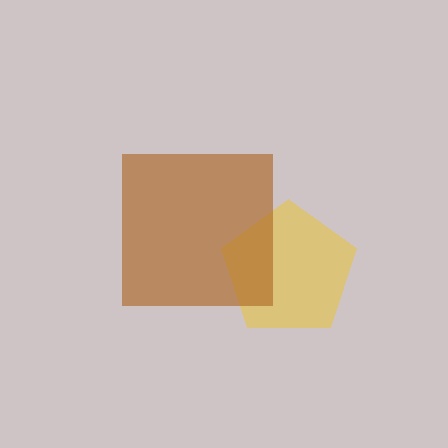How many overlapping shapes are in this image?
There are 2 overlapping shapes in the image.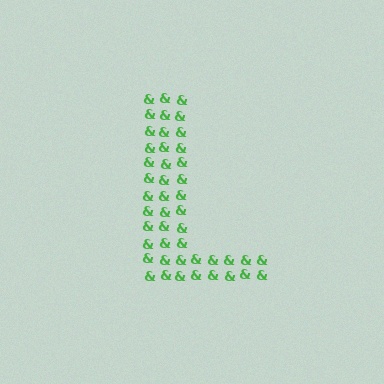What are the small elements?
The small elements are ampersands.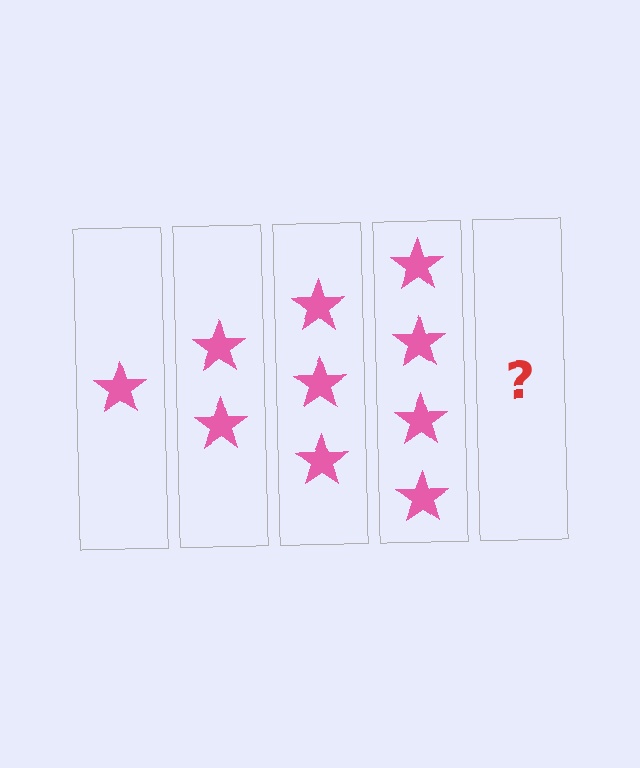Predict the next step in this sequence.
The next step is 5 stars.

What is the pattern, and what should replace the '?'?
The pattern is that each step adds one more star. The '?' should be 5 stars.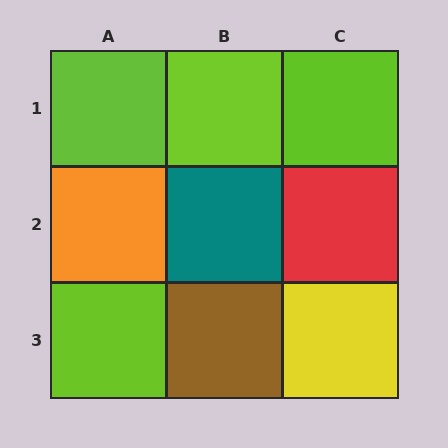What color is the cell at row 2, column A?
Orange.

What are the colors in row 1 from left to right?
Lime, lime, lime.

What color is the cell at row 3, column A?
Lime.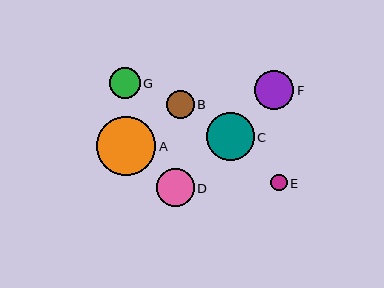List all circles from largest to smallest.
From largest to smallest: A, C, F, D, G, B, E.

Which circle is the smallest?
Circle E is the smallest with a size of approximately 16 pixels.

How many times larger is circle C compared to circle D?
Circle C is approximately 1.3 times the size of circle D.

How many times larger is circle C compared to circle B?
Circle C is approximately 1.7 times the size of circle B.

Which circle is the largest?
Circle A is the largest with a size of approximately 60 pixels.